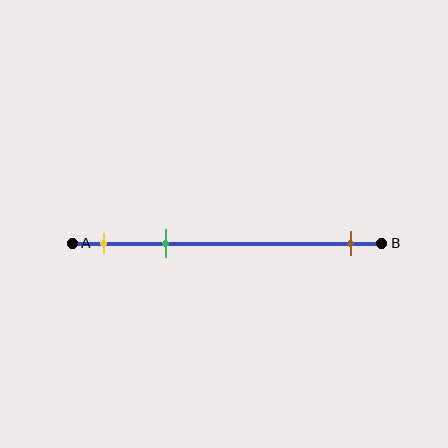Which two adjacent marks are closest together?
The yellow and green marks are the closest adjacent pair.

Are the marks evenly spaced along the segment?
No, the marks are not evenly spaced.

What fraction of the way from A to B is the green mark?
The green mark is approximately 30% (0.3) of the way from A to B.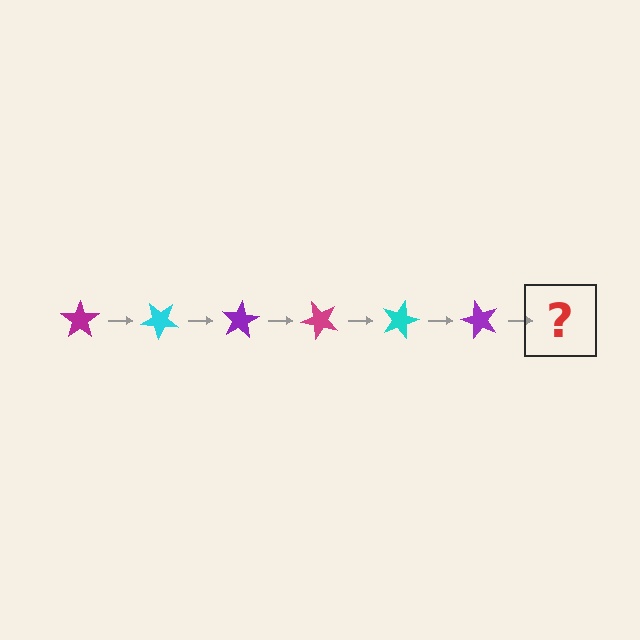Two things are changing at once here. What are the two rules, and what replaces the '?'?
The two rules are that it rotates 40 degrees each step and the color cycles through magenta, cyan, and purple. The '?' should be a magenta star, rotated 240 degrees from the start.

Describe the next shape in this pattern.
It should be a magenta star, rotated 240 degrees from the start.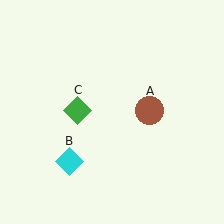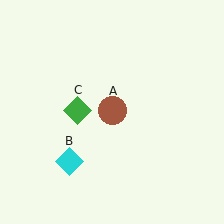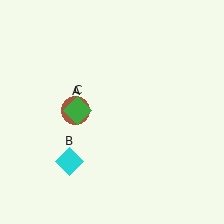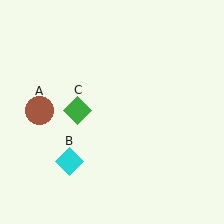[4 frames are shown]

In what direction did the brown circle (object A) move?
The brown circle (object A) moved left.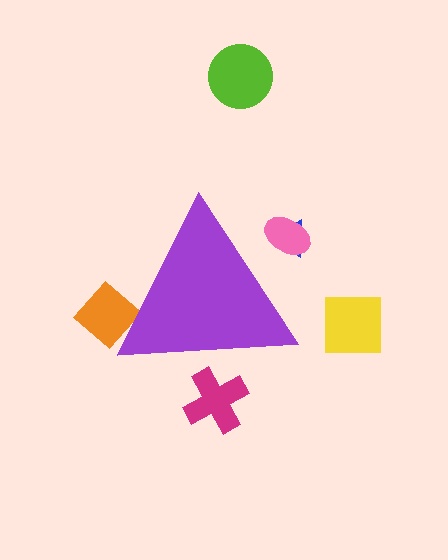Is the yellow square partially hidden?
No, the yellow square is fully visible.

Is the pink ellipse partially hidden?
Yes, the pink ellipse is partially hidden behind the purple triangle.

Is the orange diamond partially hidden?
Yes, the orange diamond is partially hidden behind the purple triangle.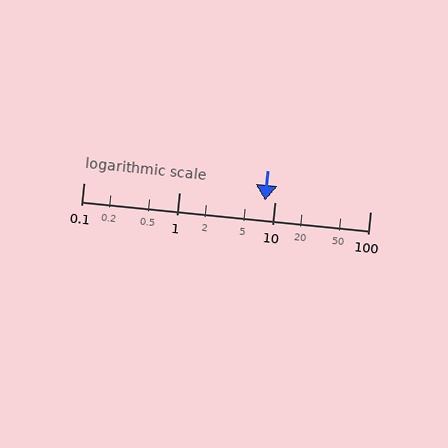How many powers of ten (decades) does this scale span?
The scale spans 3 decades, from 0.1 to 100.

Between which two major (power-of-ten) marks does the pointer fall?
The pointer is between 1 and 10.